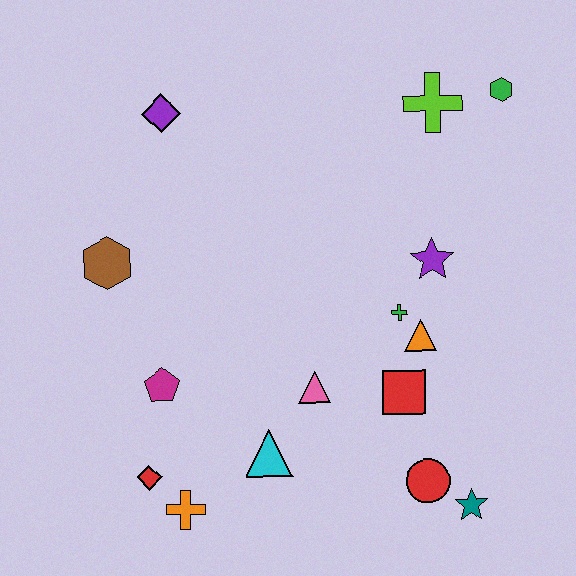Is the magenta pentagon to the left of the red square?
Yes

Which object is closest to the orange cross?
The red diamond is closest to the orange cross.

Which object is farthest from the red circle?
The purple diamond is farthest from the red circle.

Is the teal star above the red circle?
No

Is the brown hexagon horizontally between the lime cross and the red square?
No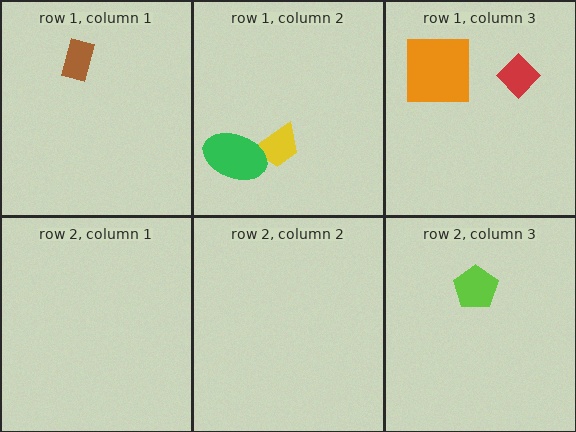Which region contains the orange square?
The row 1, column 3 region.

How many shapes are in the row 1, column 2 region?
2.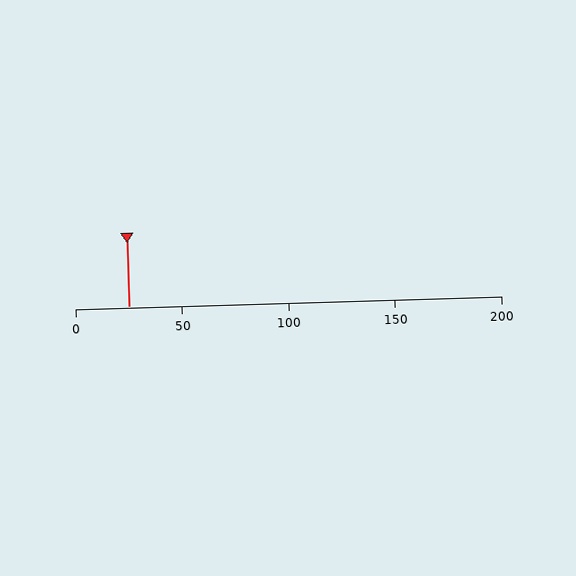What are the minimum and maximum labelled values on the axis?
The axis runs from 0 to 200.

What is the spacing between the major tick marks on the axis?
The major ticks are spaced 50 apart.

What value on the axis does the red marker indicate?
The marker indicates approximately 25.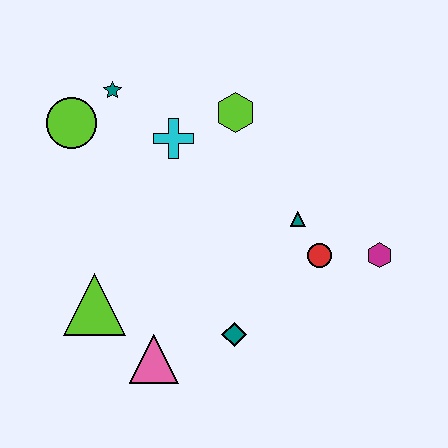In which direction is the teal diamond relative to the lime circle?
The teal diamond is below the lime circle.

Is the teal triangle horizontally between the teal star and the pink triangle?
No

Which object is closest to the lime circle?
The teal star is closest to the lime circle.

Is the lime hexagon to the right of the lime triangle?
Yes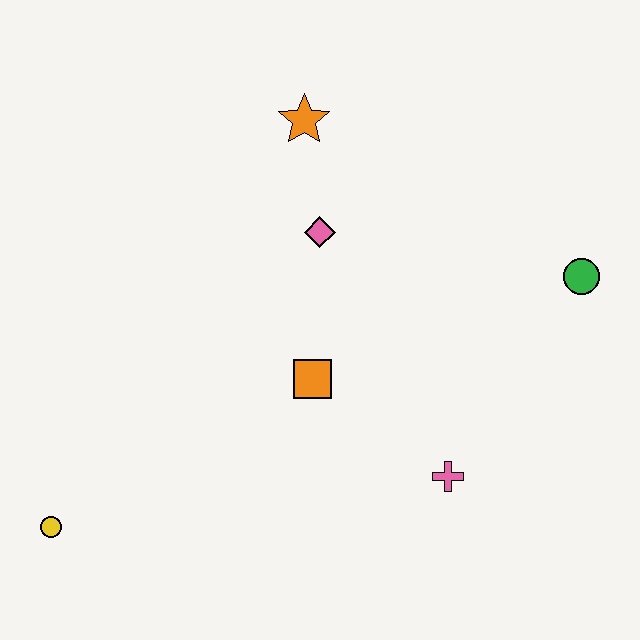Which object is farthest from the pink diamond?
The yellow circle is farthest from the pink diamond.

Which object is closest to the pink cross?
The orange square is closest to the pink cross.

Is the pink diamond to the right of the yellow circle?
Yes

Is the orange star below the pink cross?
No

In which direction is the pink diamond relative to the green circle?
The pink diamond is to the left of the green circle.